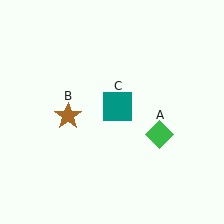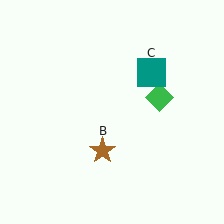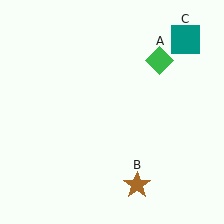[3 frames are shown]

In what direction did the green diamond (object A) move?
The green diamond (object A) moved up.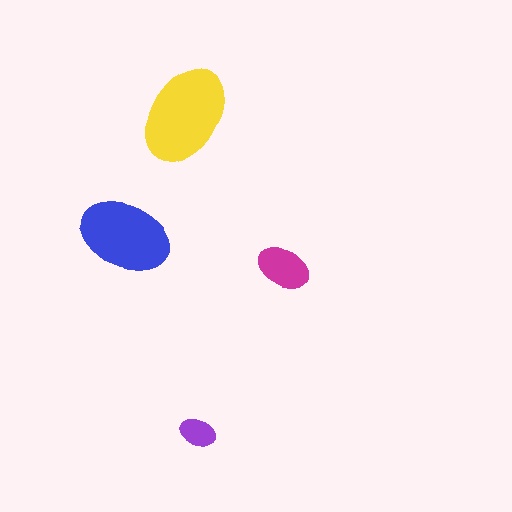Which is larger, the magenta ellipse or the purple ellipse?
The magenta one.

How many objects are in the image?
There are 4 objects in the image.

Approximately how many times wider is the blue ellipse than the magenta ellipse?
About 1.5 times wider.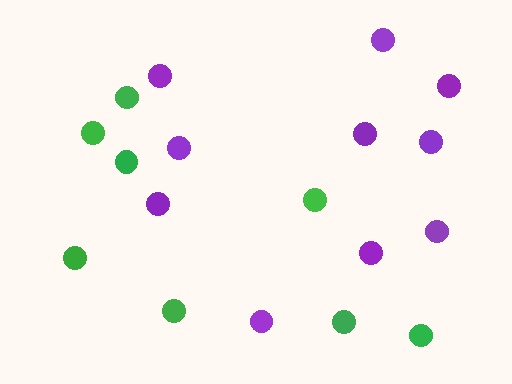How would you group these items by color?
There are 2 groups: one group of purple circles (10) and one group of green circles (8).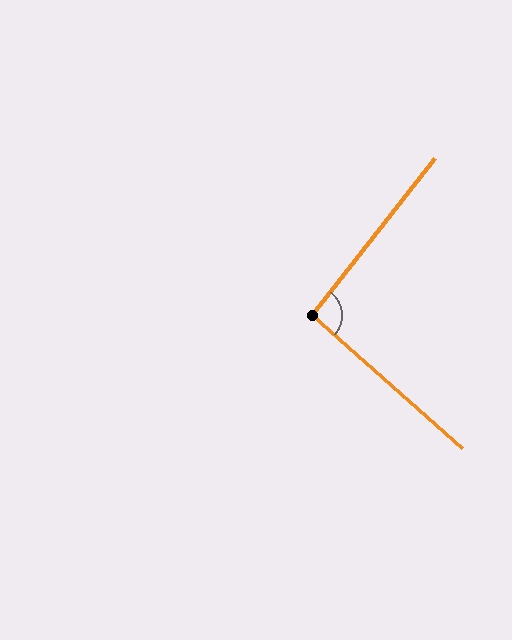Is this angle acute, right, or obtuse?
It is approximately a right angle.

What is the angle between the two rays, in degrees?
Approximately 93 degrees.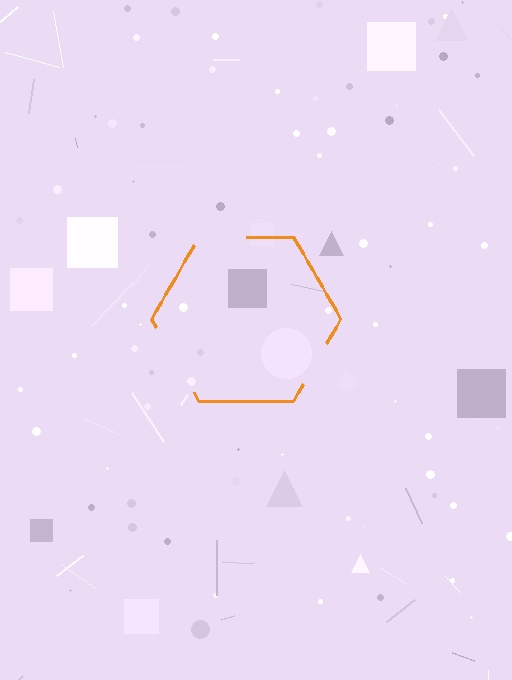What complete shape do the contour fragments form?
The contour fragments form a hexagon.